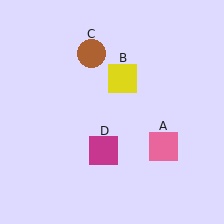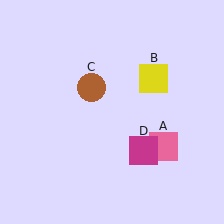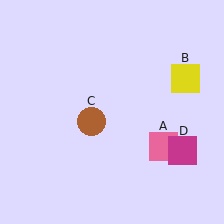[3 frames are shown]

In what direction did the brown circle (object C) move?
The brown circle (object C) moved down.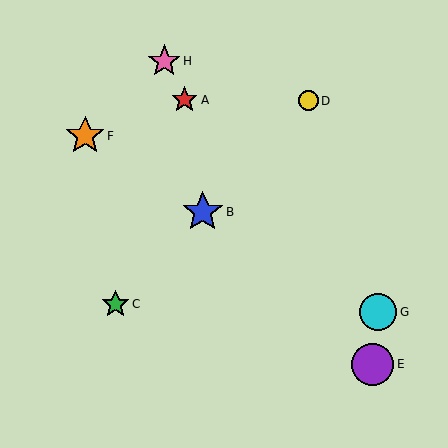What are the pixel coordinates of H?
Object H is at (164, 61).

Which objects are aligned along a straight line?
Objects B, C, D are aligned along a straight line.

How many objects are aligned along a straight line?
3 objects (B, C, D) are aligned along a straight line.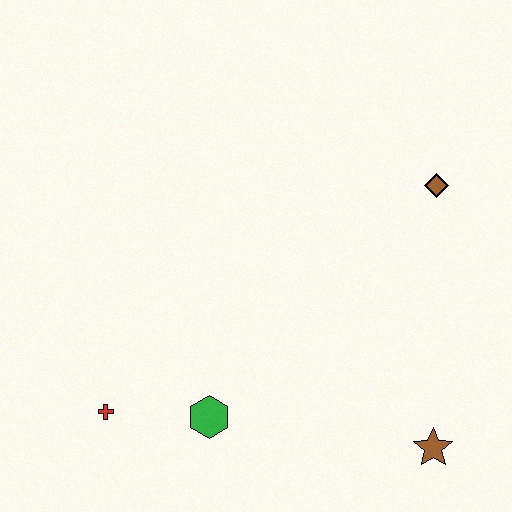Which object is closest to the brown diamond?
The brown star is closest to the brown diamond.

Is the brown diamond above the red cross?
Yes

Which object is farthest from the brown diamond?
The red cross is farthest from the brown diamond.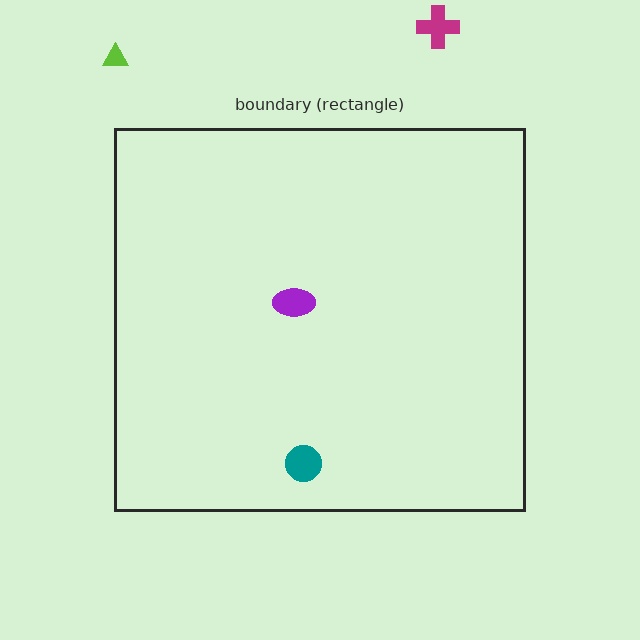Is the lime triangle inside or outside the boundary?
Outside.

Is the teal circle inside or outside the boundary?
Inside.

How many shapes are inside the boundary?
2 inside, 2 outside.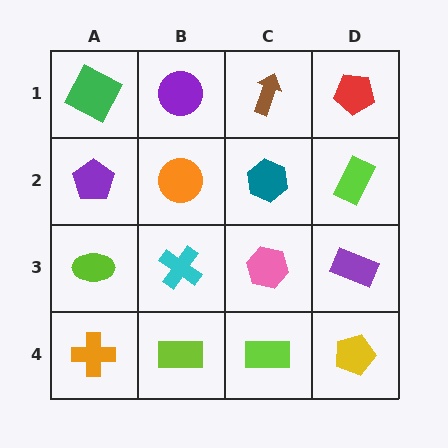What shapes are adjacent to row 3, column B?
An orange circle (row 2, column B), a lime rectangle (row 4, column B), a lime ellipse (row 3, column A), a pink hexagon (row 3, column C).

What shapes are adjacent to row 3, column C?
A teal hexagon (row 2, column C), a lime rectangle (row 4, column C), a cyan cross (row 3, column B), a purple rectangle (row 3, column D).